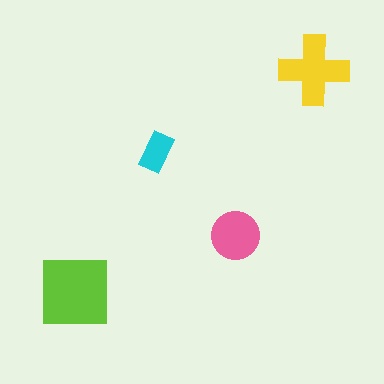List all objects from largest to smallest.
The lime square, the yellow cross, the pink circle, the cyan rectangle.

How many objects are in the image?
There are 4 objects in the image.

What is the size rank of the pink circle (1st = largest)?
3rd.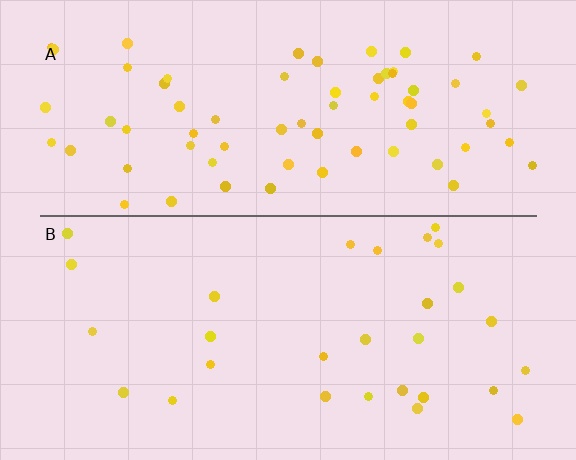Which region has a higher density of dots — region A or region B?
A (the top).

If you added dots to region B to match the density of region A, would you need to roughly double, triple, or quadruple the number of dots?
Approximately double.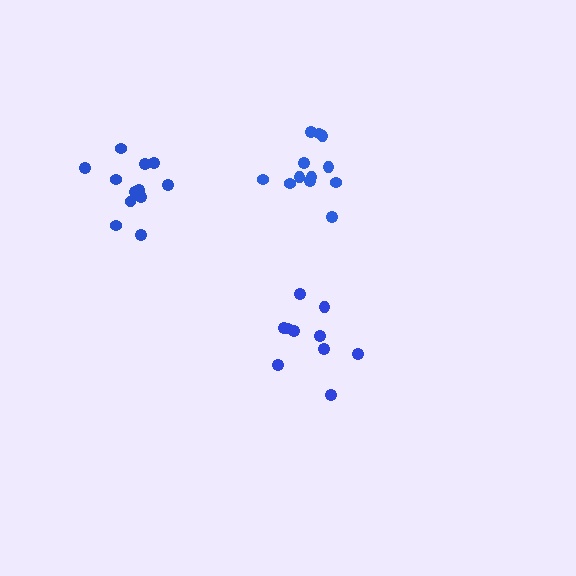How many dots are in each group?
Group 1: 10 dots, Group 2: 12 dots, Group 3: 12 dots (34 total).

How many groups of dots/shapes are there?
There are 3 groups.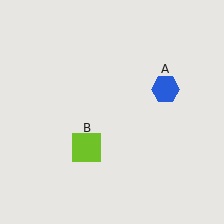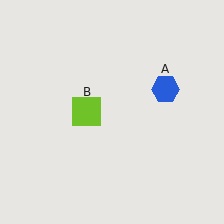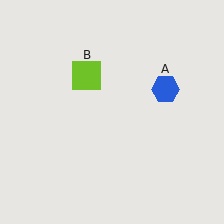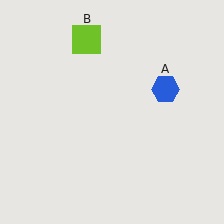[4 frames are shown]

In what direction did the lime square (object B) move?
The lime square (object B) moved up.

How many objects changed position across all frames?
1 object changed position: lime square (object B).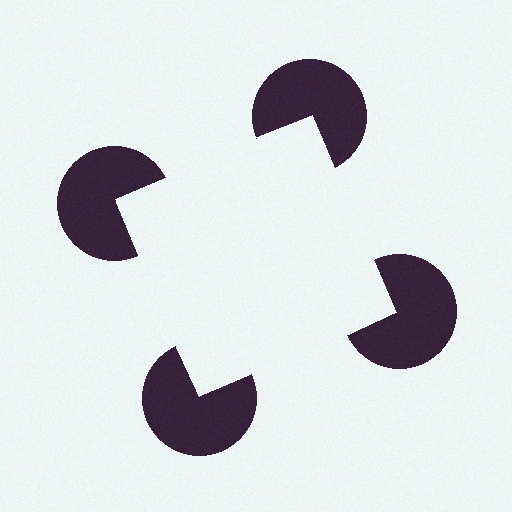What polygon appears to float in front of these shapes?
An illusory square — its edges are inferred from the aligned wedge cuts in the pac-man discs, not physically drawn.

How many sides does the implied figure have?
4 sides.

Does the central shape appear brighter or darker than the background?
It typically appears slightly brighter than the background, even though no actual brightness change is drawn.